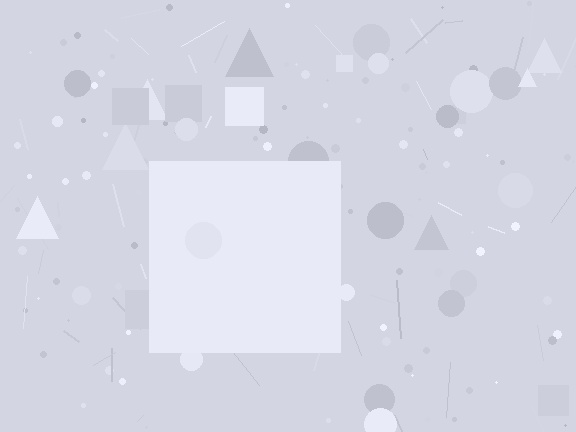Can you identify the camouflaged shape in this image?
The camouflaged shape is a square.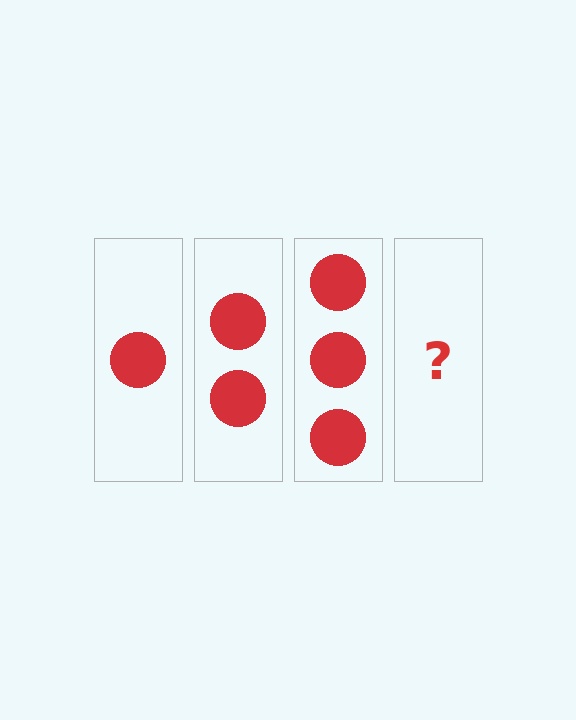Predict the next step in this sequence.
The next step is 4 circles.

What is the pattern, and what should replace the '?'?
The pattern is that each step adds one more circle. The '?' should be 4 circles.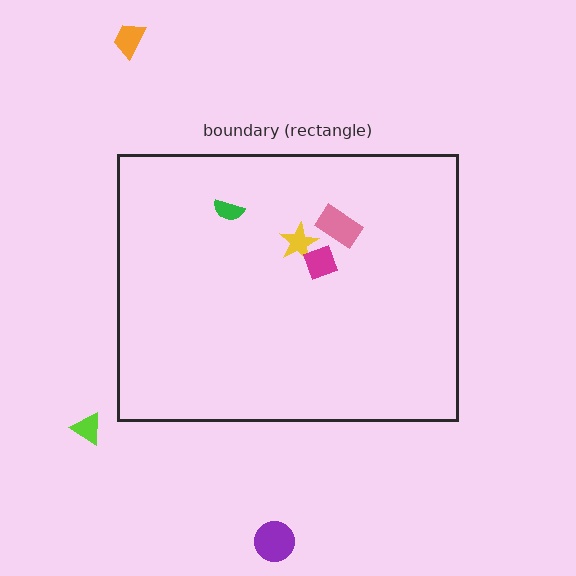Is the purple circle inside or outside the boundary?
Outside.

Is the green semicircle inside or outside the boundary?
Inside.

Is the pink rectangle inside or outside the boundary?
Inside.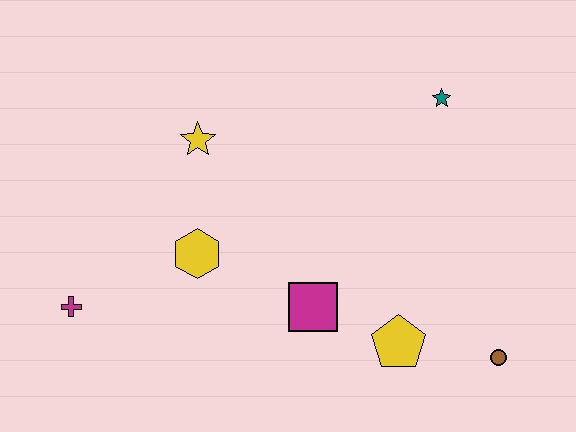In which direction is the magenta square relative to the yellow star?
The magenta square is below the yellow star.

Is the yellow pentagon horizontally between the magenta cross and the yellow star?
No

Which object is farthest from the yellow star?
The brown circle is farthest from the yellow star.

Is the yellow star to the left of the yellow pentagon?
Yes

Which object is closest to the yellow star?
The yellow hexagon is closest to the yellow star.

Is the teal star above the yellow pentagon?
Yes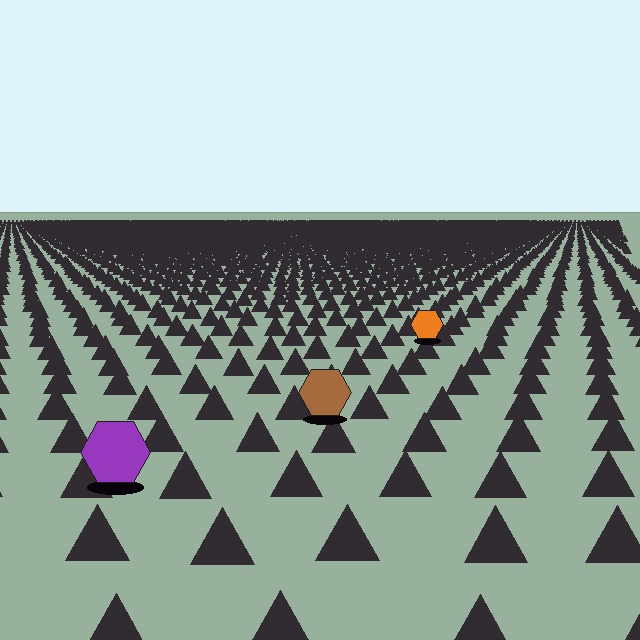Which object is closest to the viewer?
The purple hexagon is closest. The texture marks near it are larger and more spread out.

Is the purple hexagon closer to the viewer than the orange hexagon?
Yes. The purple hexagon is closer — you can tell from the texture gradient: the ground texture is coarser near it.